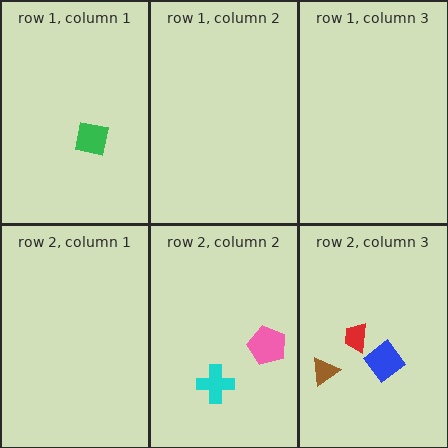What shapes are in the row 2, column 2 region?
The cyan cross, the pink pentagon.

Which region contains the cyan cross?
The row 2, column 2 region.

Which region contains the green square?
The row 1, column 1 region.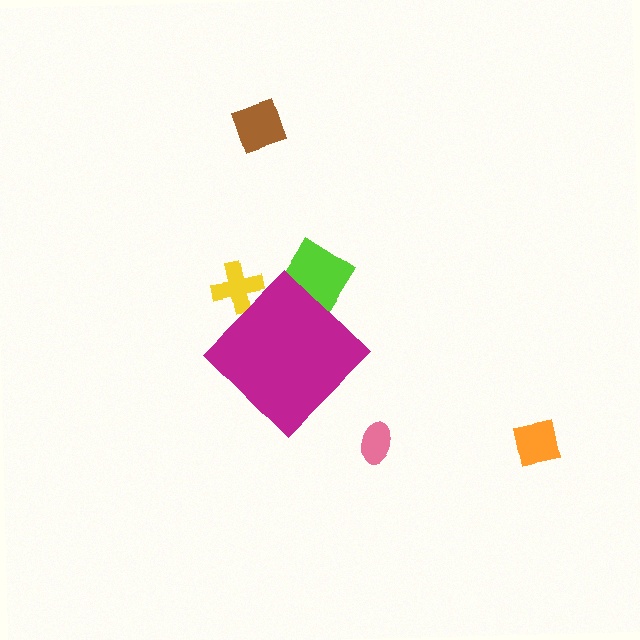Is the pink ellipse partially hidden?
No, the pink ellipse is fully visible.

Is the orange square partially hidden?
No, the orange square is fully visible.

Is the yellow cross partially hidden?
Yes, the yellow cross is partially hidden behind the magenta diamond.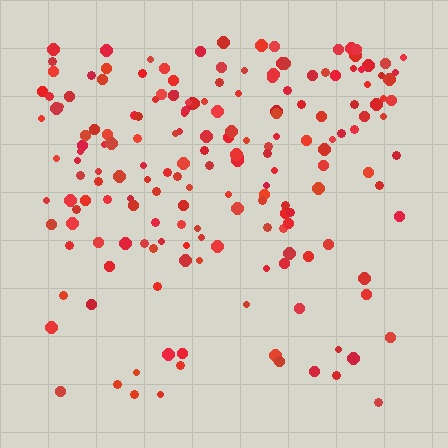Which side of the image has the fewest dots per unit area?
The bottom.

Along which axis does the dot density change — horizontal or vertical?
Vertical.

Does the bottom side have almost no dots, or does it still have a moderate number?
Still a moderate number, just noticeably fewer than the top.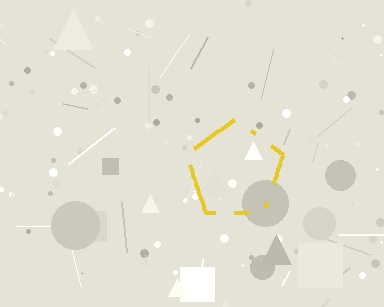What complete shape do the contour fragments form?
The contour fragments form a pentagon.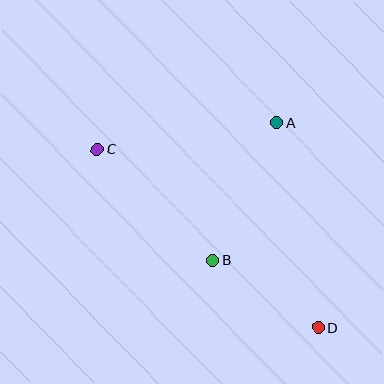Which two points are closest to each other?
Points B and D are closest to each other.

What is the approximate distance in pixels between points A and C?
The distance between A and C is approximately 181 pixels.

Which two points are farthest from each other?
Points C and D are farthest from each other.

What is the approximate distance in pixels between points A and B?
The distance between A and B is approximately 152 pixels.